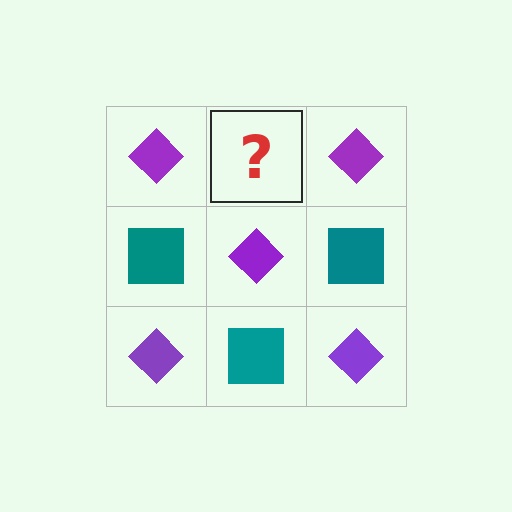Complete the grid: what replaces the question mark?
The question mark should be replaced with a teal square.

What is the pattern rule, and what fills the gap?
The rule is that it alternates purple diamond and teal square in a checkerboard pattern. The gap should be filled with a teal square.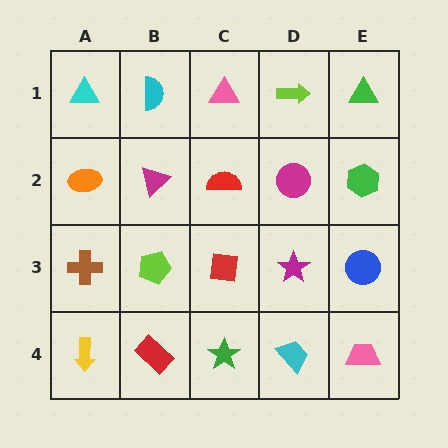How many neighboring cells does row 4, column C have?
3.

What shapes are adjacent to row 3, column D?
A magenta circle (row 2, column D), a cyan trapezoid (row 4, column D), a red square (row 3, column C), a blue circle (row 3, column E).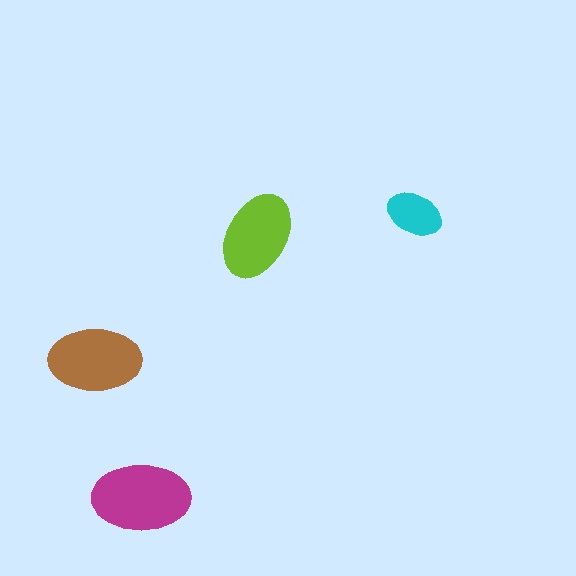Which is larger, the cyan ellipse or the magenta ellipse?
The magenta one.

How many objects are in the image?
There are 4 objects in the image.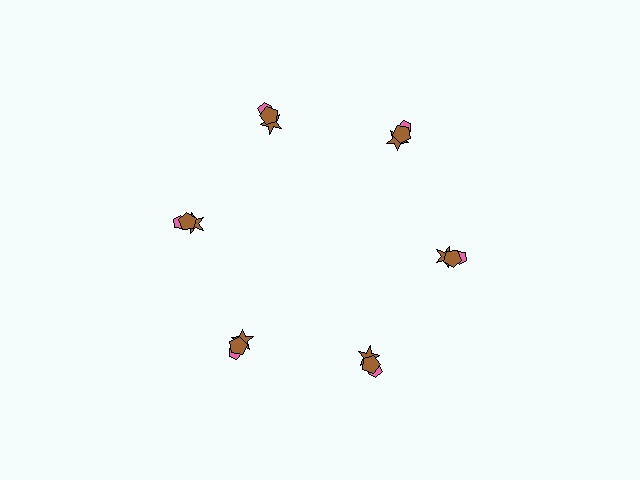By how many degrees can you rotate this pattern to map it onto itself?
The pattern maps onto itself every 60 degrees of rotation.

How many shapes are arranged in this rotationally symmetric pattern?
There are 18 shapes, arranged in 6 groups of 3.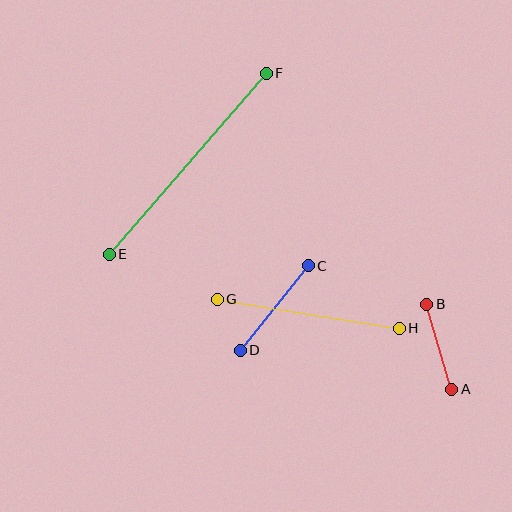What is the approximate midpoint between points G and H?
The midpoint is at approximately (308, 314) pixels.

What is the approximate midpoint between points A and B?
The midpoint is at approximately (439, 347) pixels.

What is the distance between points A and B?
The distance is approximately 89 pixels.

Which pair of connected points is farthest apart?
Points E and F are farthest apart.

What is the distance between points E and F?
The distance is approximately 240 pixels.